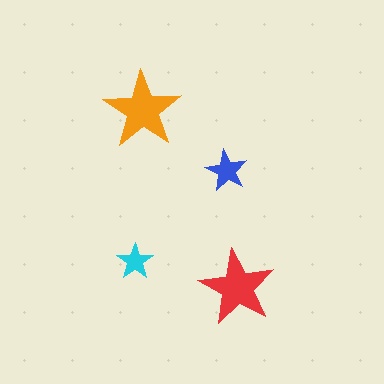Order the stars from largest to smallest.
the orange one, the red one, the blue one, the cyan one.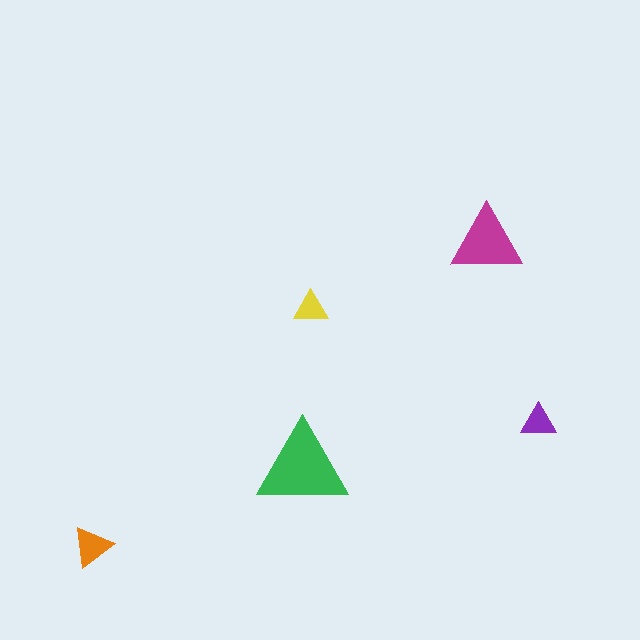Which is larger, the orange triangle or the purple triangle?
The orange one.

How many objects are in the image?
There are 5 objects in the image.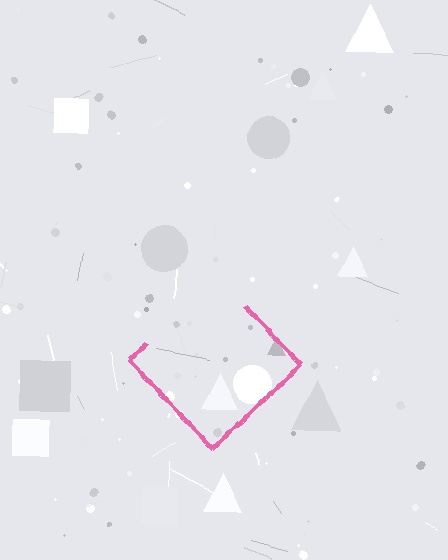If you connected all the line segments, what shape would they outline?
They would outline a diamond.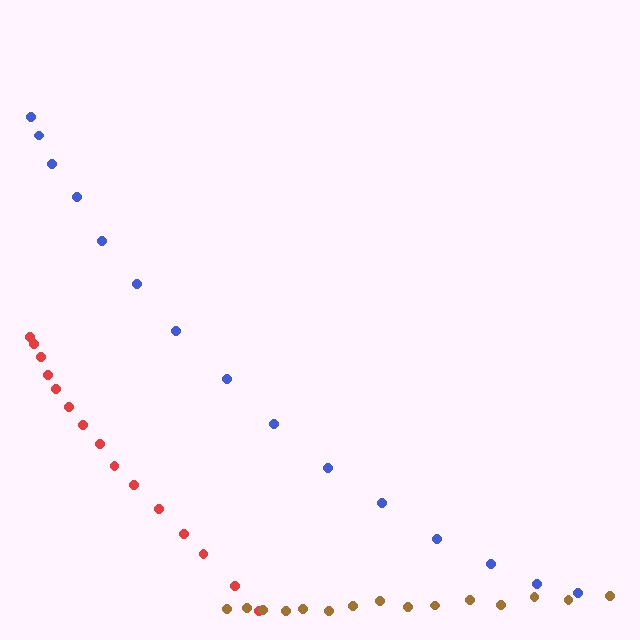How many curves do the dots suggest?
There are 3 distinct paths.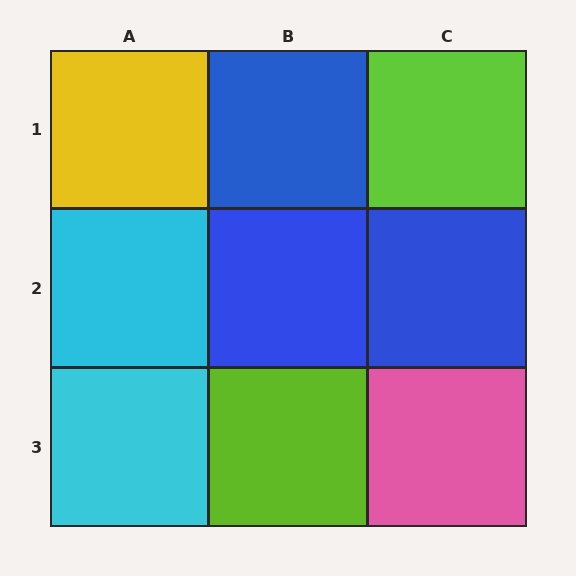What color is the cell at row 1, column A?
Yellow.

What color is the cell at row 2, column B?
Blue.